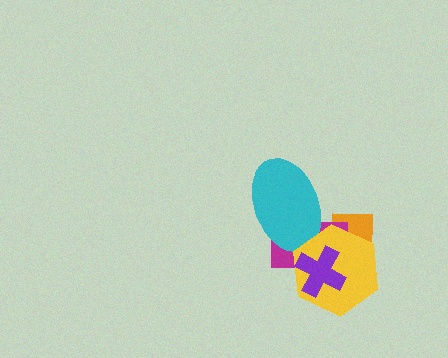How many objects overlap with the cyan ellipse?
2 objects overlap with the cyan ellipse.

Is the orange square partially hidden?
Yes, it is partially covered by another shape.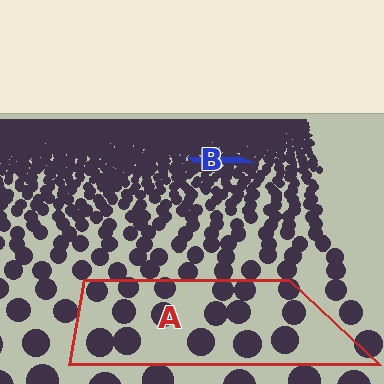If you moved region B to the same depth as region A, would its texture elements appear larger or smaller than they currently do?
They would appear larger. At a closer depth, the same texture elements are projected at a bigger on-screen size.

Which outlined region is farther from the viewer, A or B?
Region B is farther from the viewer — the texture elements inside it appear smaller and more densely packed.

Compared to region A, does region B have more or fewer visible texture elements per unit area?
Region B has more texture elements per unit area — they are packed more densely because it is farther away.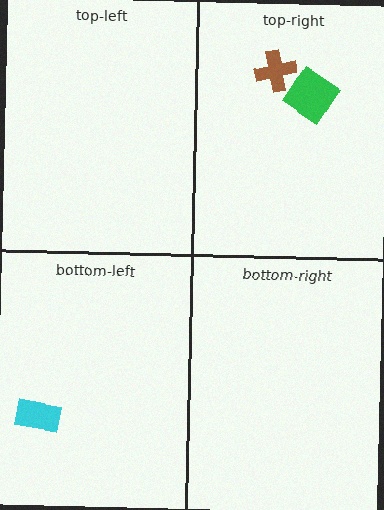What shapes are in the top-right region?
The green diamond, the brown cross.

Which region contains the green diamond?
The top-right region.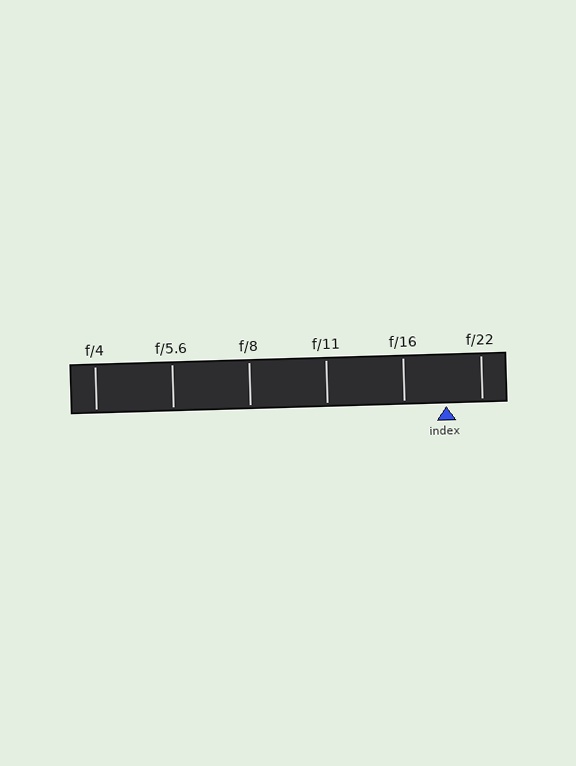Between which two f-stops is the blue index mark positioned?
The index mark is between f/16 and f/22.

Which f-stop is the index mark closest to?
The index mark is closest to f/22.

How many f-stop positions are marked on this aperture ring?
There are 6 f-stop positions marked.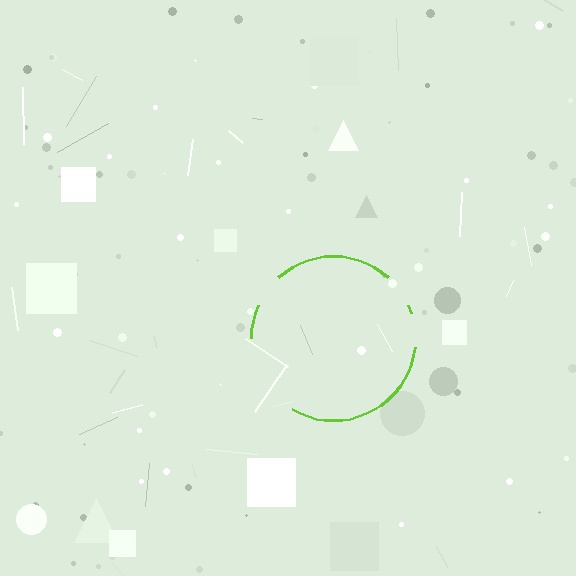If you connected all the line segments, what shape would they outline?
They would outline a circle.